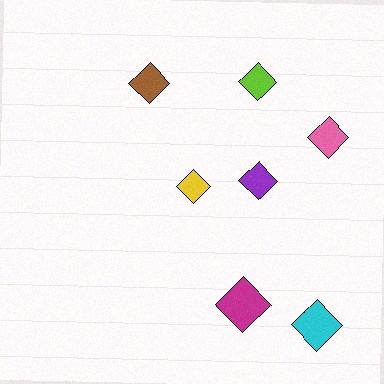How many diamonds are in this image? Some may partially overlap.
There are 7 diamonds.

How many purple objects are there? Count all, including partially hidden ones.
There is 1 purple object.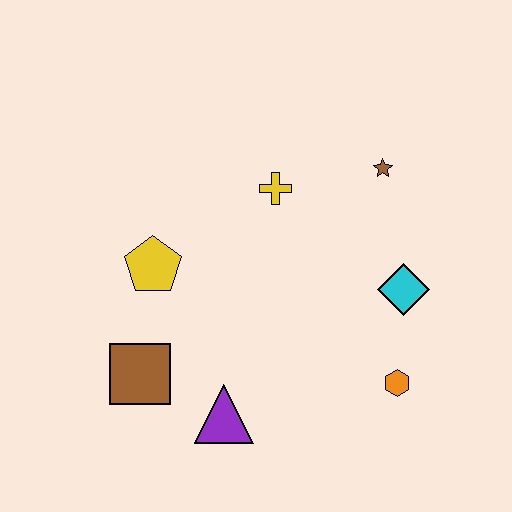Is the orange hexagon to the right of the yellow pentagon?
Yes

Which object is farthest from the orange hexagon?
The yellow pentagon is farthest from the orange hexagon.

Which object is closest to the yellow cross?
The brown star is closest to the yellow cross.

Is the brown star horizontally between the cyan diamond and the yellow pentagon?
Yes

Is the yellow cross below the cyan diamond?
No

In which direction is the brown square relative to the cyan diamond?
The brown square is to the left of the cyan diamond.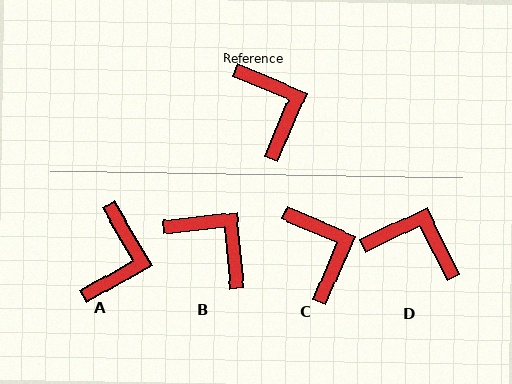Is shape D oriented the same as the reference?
No, it is off by about 49 degrees.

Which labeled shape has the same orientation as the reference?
C.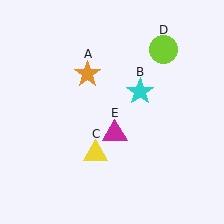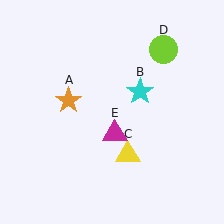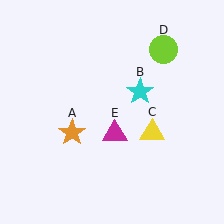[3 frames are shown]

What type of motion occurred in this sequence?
The orange star (object A), yellow triangle (object C) rotated counterclockwise around the center of the scene.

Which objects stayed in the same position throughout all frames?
Cyan star (object B) and lime circle (object D) and magenta triangle (object E) remained stationary.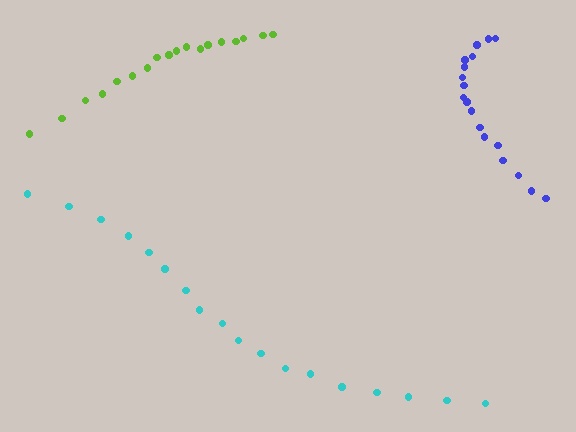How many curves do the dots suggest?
There are 3 distinct paths.